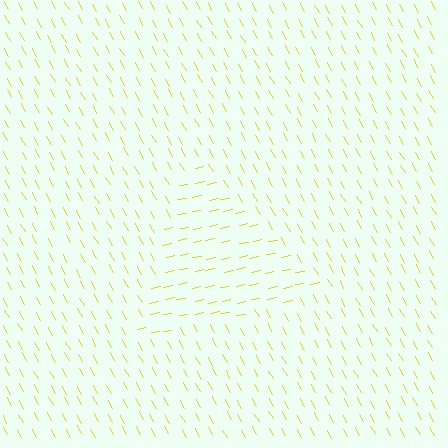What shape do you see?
I see a triangle.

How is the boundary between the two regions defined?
The boundary is defined purely by a change in line orientation (approximately 72 degrees difference). All lines are the same color and thickness.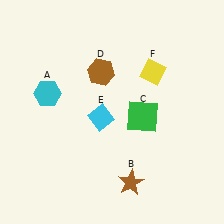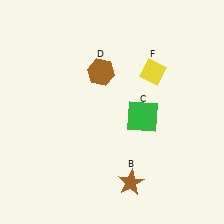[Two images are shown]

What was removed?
The cyan hexagon (A), the cyan diamond (E) were removed in Image 2.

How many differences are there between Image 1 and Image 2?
There are 2 differences between the two images.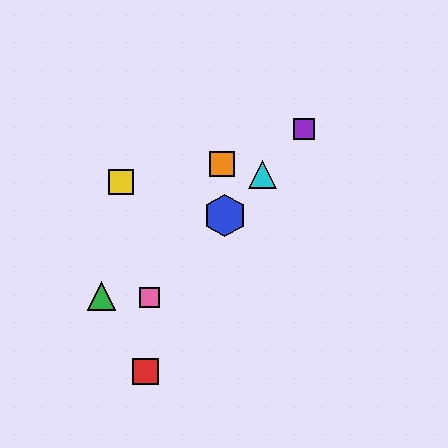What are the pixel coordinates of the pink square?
The pink square is at (150, 298).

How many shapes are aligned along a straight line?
4 shapes (the blue hexagon, the purple square, the cyan triangle, the pink square) are aligned along a straight line.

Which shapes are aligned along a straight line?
The blue hexagon, the purple square, the cyan triangle, the pink square are aligned along a straight line.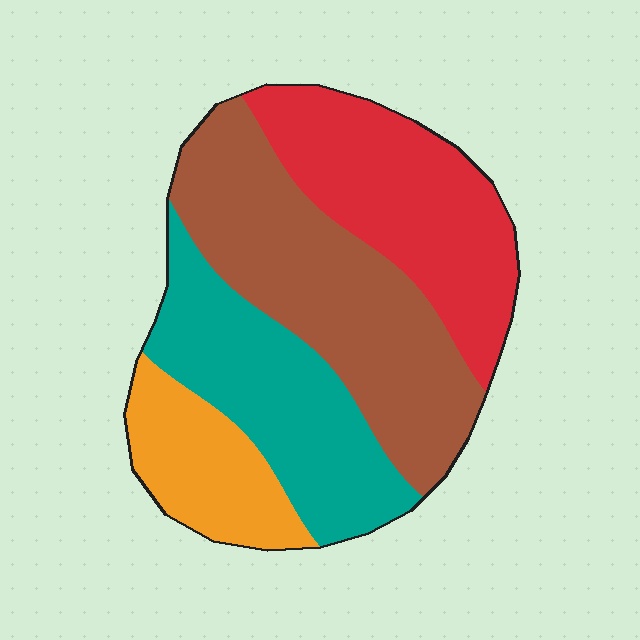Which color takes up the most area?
Brown, at roughly 35%.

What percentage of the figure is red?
Red takes up about one quarter (1/4) of the figure.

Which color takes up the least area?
Orange, at roughly 15%.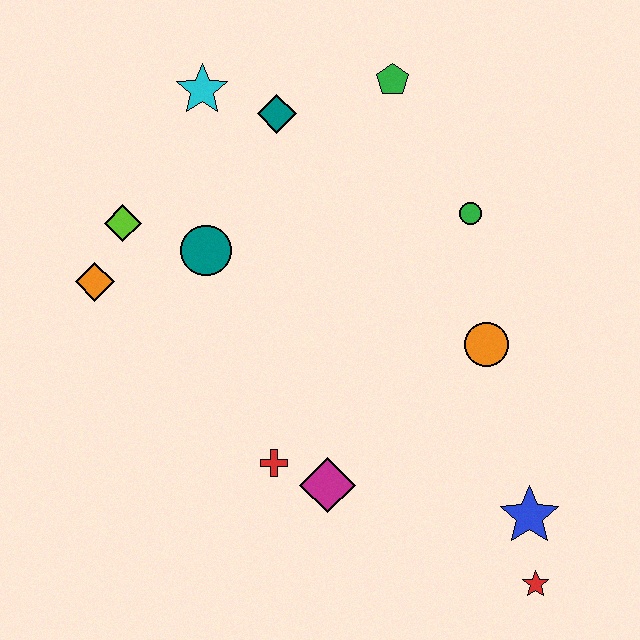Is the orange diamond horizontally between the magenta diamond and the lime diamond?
No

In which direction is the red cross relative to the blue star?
The red cross is to the left of the blue star.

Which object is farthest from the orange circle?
The orange diamond is farthest from the orange circle.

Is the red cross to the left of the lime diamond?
No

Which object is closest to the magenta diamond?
The red cross is closest to the magenta diamond.